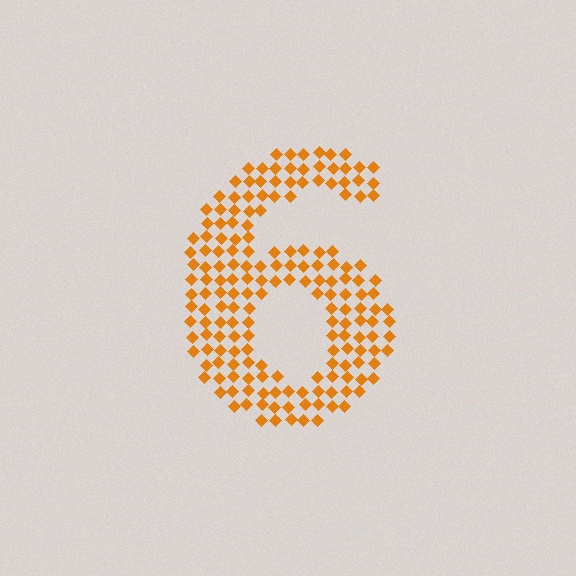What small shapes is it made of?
It is made of small diamonds.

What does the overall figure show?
The overall figure shows the digit 6.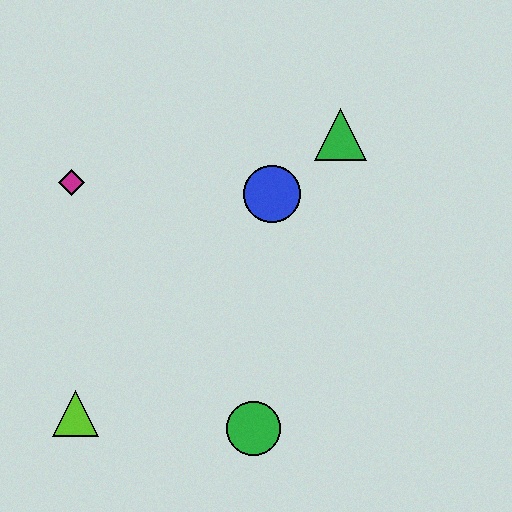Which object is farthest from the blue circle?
The lime triangle is farthest from the blue circle.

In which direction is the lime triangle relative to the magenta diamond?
The lime triangle is below the magenta diamond.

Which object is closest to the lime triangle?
The green circle is closest to the lime triangle.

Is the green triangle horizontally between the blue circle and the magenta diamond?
No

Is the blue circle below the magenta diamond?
Yes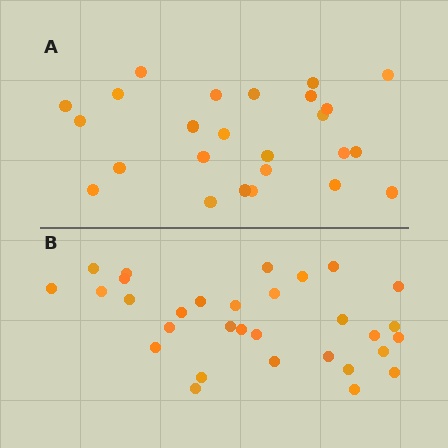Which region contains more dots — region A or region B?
Region B (the bottom region) has more dots.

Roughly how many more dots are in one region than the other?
Region B has about 6 more dots than region A.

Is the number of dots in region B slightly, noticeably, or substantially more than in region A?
Region B has only slightly more — the two regions are fairly close. The ratio is roughly 1.2 to 1.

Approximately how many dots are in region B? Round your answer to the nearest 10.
About 30 dots. (The exact count is 31, which rounds to 30.)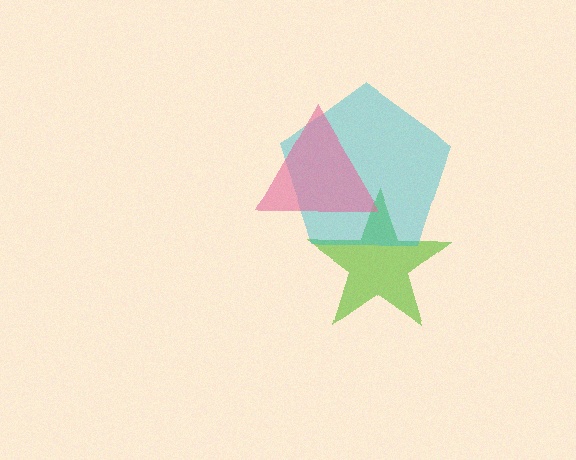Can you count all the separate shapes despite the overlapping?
Yes, there are 3 separate shapes.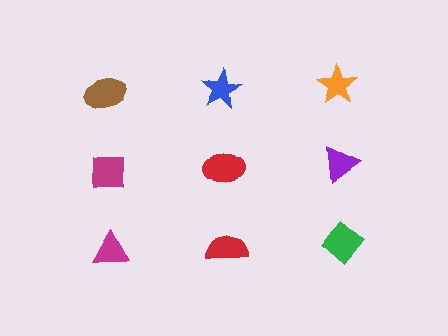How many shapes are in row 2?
3 shapes.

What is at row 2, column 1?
A magenta square.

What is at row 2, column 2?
A red ellipse.